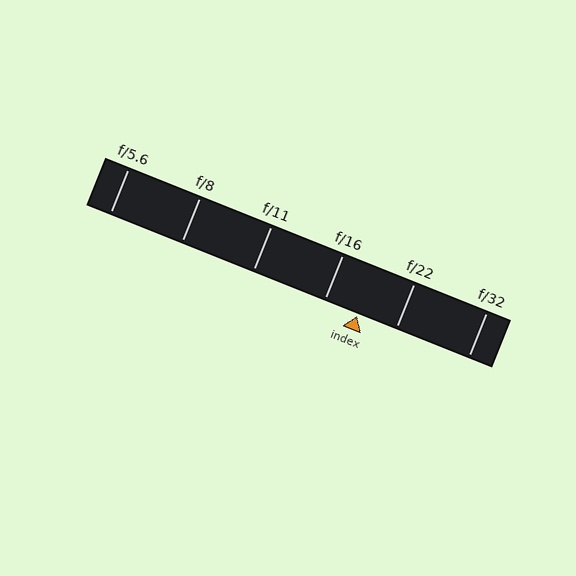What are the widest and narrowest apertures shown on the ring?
The widest aperture shown is f/5.6 and the narrowest is f/32.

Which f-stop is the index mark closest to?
The index mark is closest to f/16.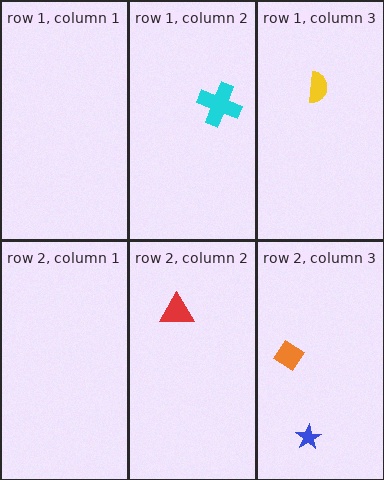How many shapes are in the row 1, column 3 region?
1.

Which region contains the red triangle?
The row 2, column 2 region.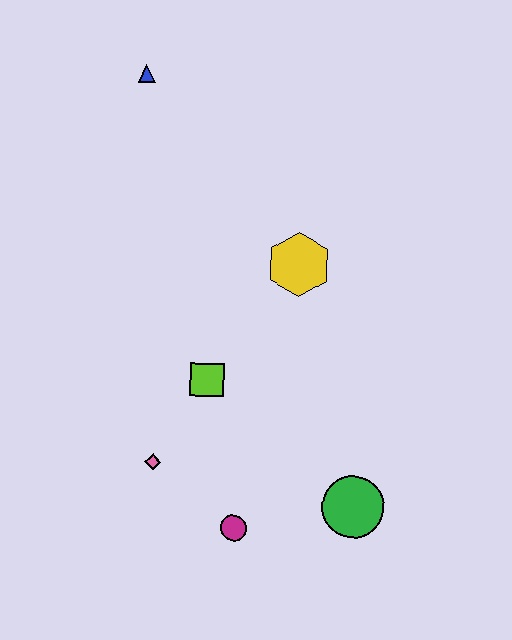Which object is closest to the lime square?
The pink diamond is closest to the lime square.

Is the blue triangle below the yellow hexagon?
No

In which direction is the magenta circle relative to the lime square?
The magenta circle is below the lime square.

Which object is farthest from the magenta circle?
The blue triangle is farthest from the magenta circle.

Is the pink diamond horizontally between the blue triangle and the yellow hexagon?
Yes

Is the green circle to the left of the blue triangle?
No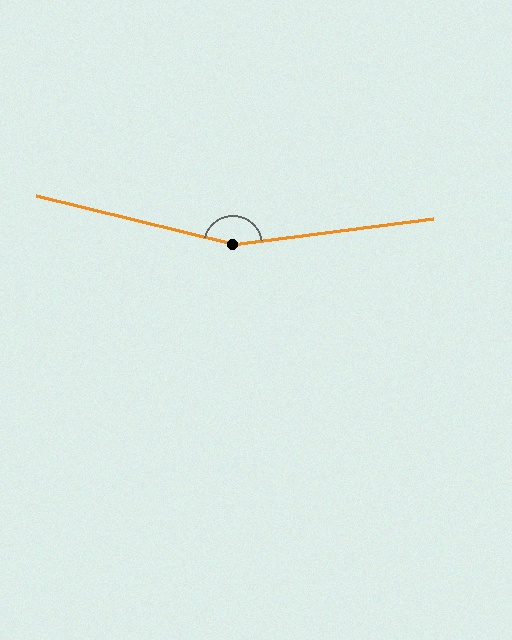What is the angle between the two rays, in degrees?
Approximately 159 degrees.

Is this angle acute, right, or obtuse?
It is obtuse.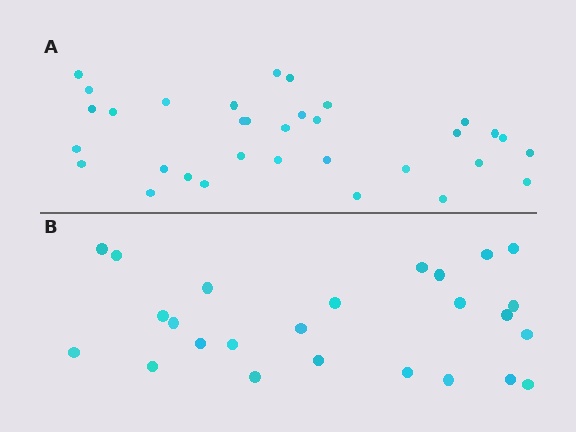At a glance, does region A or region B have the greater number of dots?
Region A (the top region) has more dots.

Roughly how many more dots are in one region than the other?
Region A has roughly 8 or so more dots than region B.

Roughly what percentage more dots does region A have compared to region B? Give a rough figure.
About 30% more.